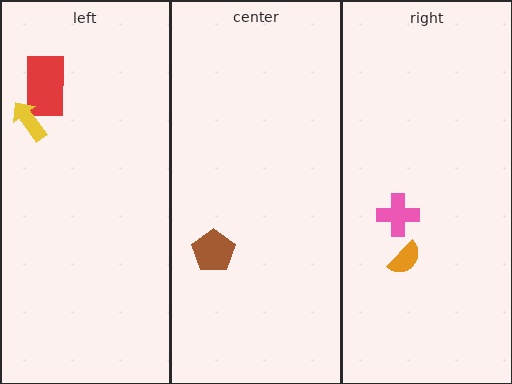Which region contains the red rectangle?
The left region.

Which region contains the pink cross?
The right region.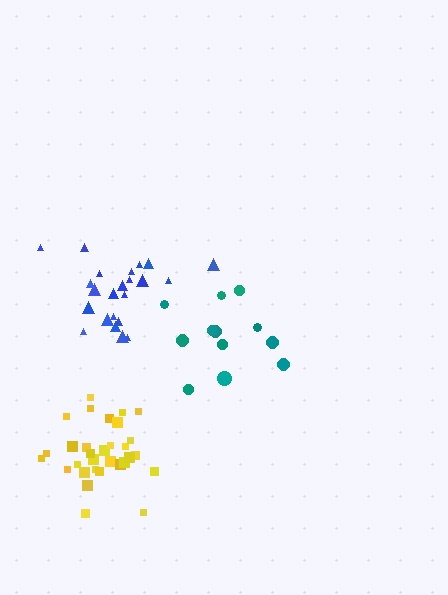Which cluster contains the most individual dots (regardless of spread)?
Yellow (31).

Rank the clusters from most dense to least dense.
yellow, blue, teal.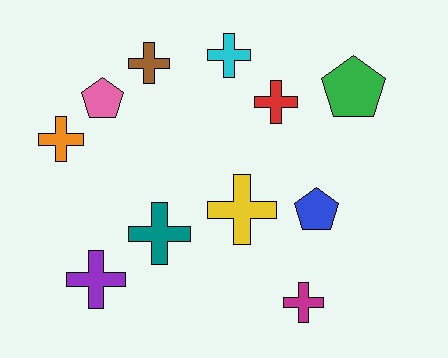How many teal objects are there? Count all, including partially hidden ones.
There is 1 teal object.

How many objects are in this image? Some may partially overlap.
There are 11 objects.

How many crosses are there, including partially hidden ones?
There are 8 crosses.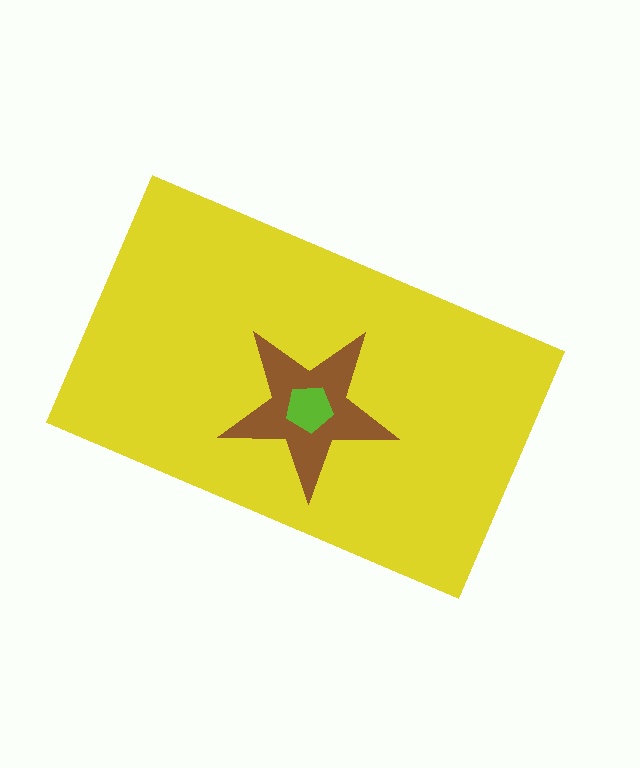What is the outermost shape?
The yellow rectangle.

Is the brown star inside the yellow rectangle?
Yes.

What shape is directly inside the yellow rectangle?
The brown star.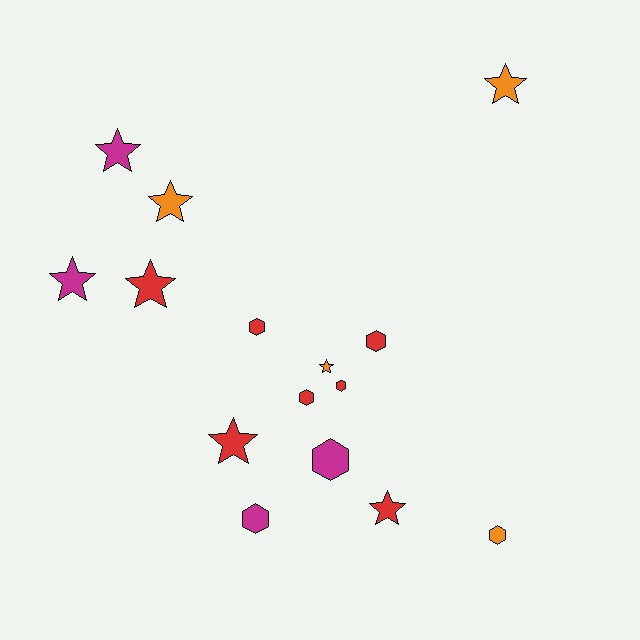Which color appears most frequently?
Red, with 7 objects.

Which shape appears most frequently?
Star, with 8 objects.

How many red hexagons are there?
There are 4 red hexagons.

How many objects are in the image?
There are 15 objects.